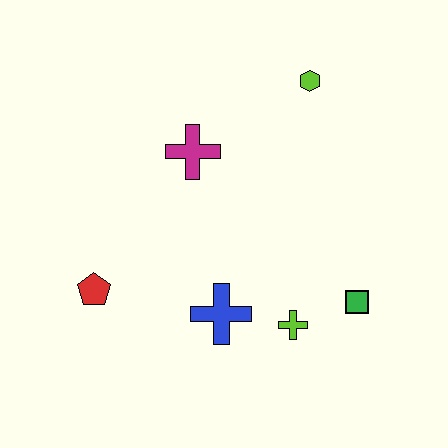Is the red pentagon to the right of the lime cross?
No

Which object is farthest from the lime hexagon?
The red pentagon is farthest from the lime hexagon.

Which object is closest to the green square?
The lime cross is closest to the green square.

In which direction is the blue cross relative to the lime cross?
The blue cross is to the left of the lime cross.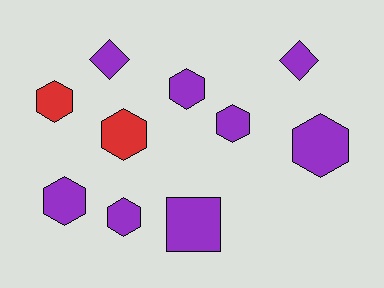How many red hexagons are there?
There are 2 red hexagons.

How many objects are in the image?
There are 10 objects.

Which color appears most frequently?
Purple, with 8 objects.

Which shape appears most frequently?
Hexagon, with 7 objects.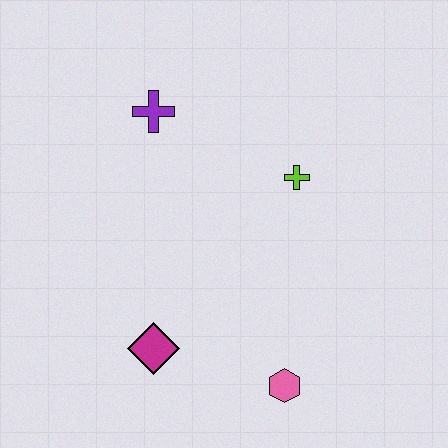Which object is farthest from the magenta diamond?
The purple cross is farthest from the magenta diamond.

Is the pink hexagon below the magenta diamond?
Yes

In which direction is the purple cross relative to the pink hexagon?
The purple cross is above the pink hexagon.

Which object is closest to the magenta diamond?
The pink hexagon is closest to the magenta diamond.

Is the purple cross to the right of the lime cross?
No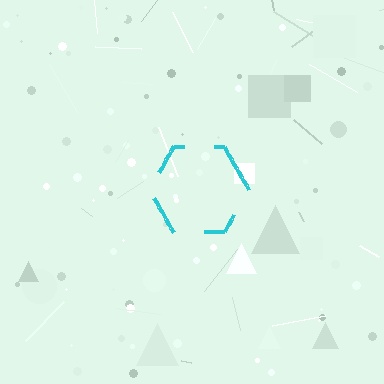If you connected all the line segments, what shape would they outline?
They would outline a hexagon.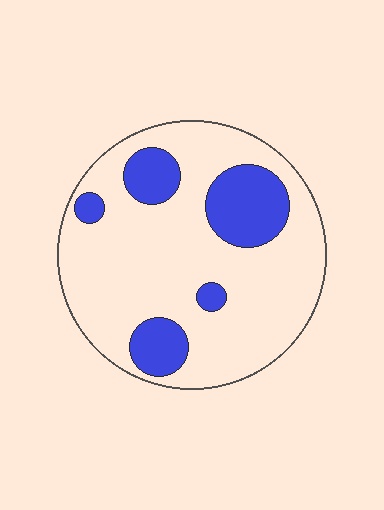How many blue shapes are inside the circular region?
5.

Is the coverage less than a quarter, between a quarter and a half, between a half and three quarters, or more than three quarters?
Less than a quarter.